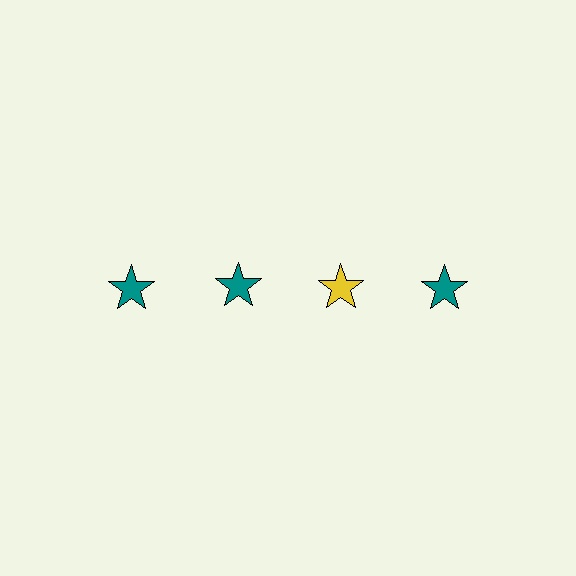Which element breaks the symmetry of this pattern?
The yellow star in the top row, center column breaks the symmetry. All other shapes are teal stars.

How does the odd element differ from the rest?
It has a different color: yellow instead of teal.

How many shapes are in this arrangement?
There are 4 shapes arranged in a grid pattern.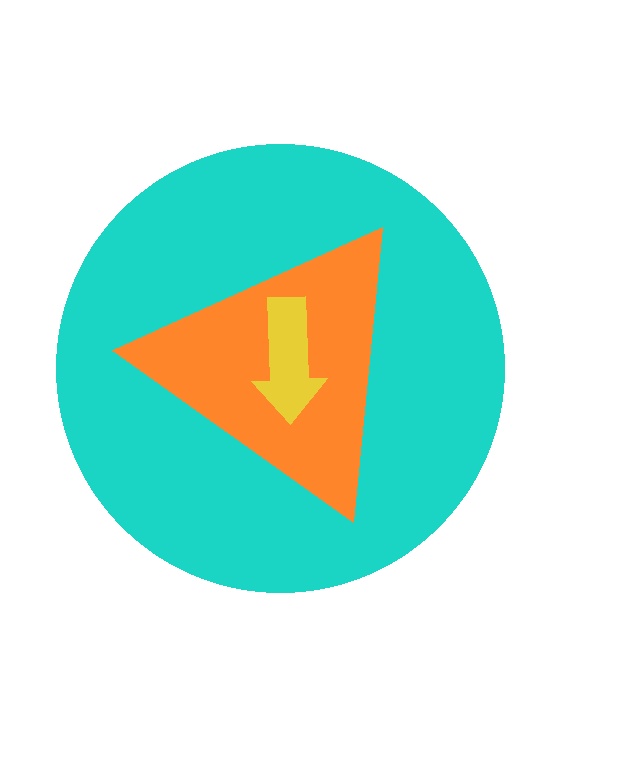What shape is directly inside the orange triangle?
The yellow arrow.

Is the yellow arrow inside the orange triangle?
Yes.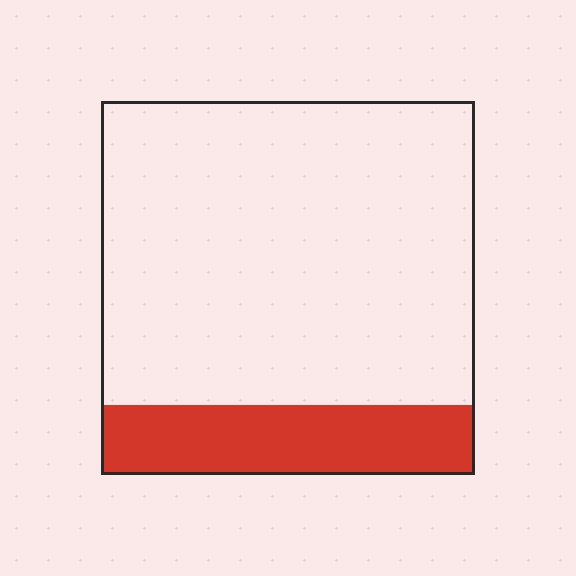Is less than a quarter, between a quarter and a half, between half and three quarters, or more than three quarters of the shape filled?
Less than a quarter.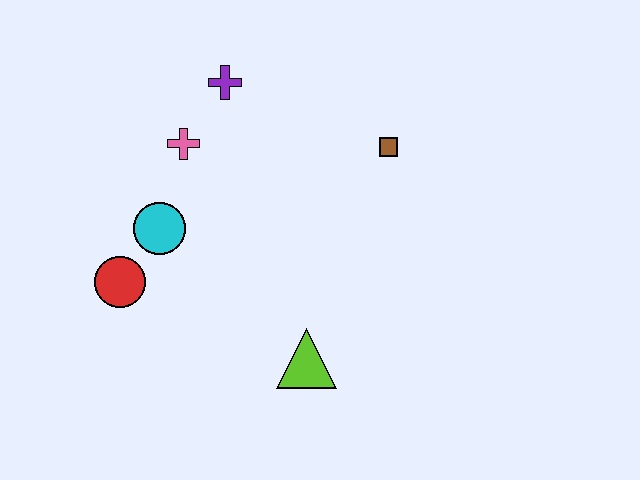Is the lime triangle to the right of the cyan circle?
Yes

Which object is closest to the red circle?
The cyan circle is closest to the red circle.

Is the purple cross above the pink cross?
Yes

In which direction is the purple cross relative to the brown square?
The purple cross is to the left of the brown square.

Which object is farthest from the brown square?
The red circle is farthest from the brown square.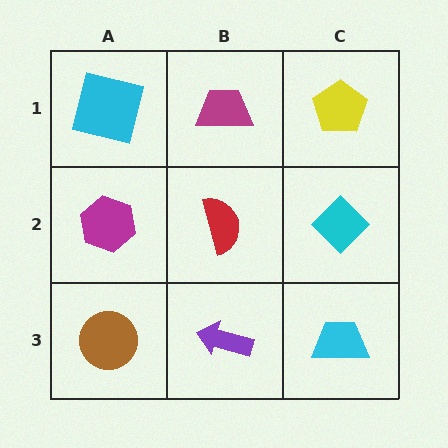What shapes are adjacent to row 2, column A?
A cyan square (row 1, column A), a brown circle (row 3, column A), a red semicircle (row 2, column B).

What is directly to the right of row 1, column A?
A magenta trapezoid.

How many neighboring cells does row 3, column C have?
2.